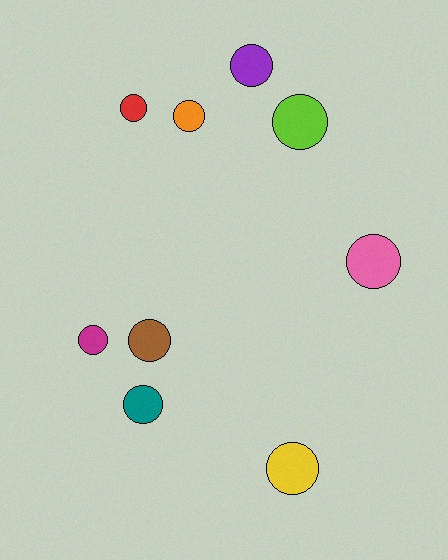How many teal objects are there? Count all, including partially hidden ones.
There is 1 teal object.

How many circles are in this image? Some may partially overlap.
There are 9 circles.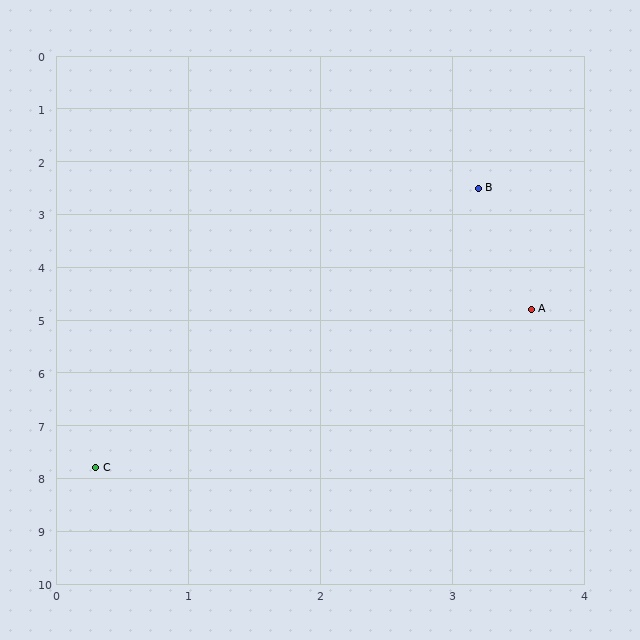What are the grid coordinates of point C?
Point C is at approximately (0.3, 7.8).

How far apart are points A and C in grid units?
Points A and C are about 4.5 grid units apart.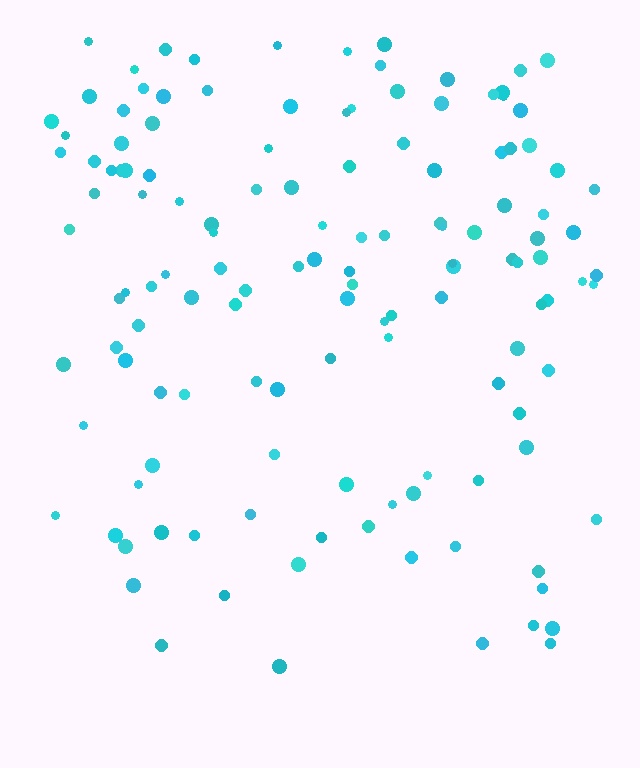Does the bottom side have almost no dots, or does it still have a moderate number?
Still a moderate number, just noticeably fewer than the top.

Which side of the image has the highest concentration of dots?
The top.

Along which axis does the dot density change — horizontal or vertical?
Vertical.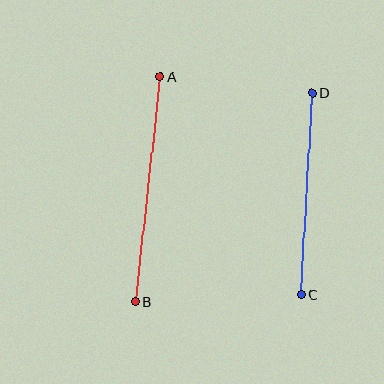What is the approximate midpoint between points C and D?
The midpoint is at approximately (307, 194) pixels.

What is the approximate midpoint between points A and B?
The midpoint is at approximately (148, 189) pixels.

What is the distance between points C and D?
The distance is approximately 202 pixels.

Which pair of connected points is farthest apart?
Points A and B are farthest apart.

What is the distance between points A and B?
The distance is approximately 227 pixels.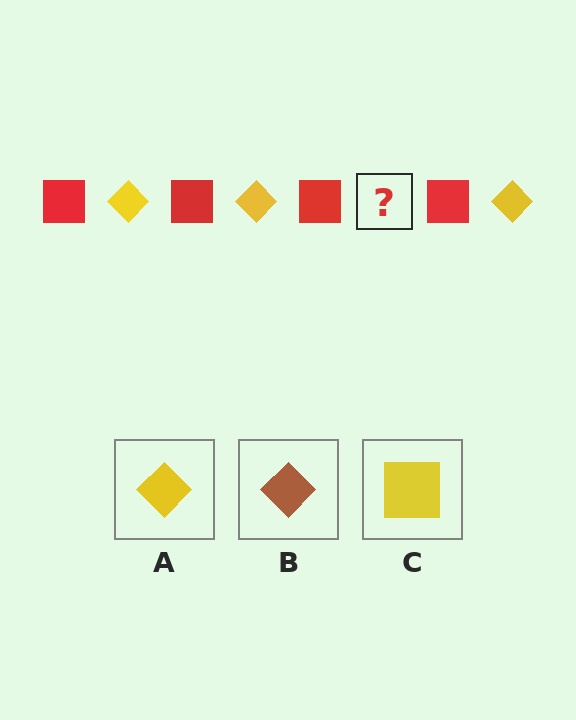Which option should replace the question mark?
Option A.